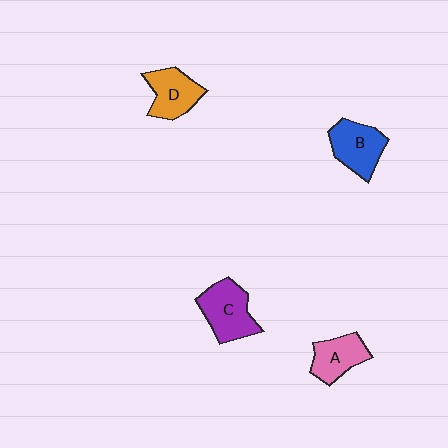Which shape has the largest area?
Shape C (purple).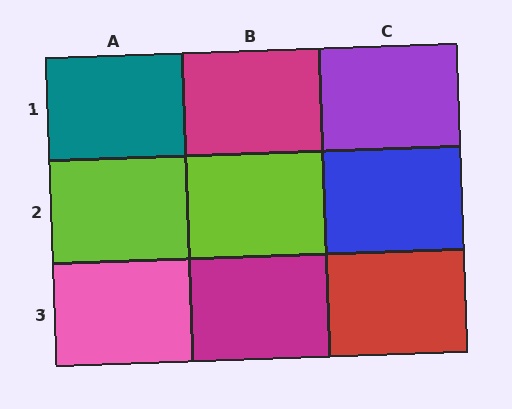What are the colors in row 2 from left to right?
Lime, lime, blue.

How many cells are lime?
2 cells are lime.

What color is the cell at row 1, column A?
Teal.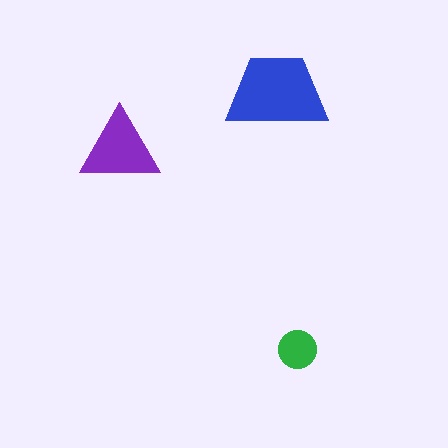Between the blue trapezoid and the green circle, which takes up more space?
The blue trapezoid.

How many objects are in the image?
There are 3 objects in the image.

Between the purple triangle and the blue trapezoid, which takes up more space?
The blue trapezoid.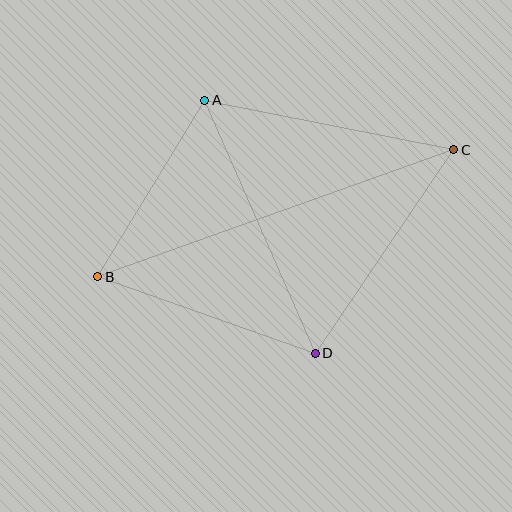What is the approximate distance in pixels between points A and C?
The distance between A and C is approximately 254 pixels.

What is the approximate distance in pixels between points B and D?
The distance between B and D is approximately 231 pixels.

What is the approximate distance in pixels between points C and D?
The distance between C and D is approximately 246 pixels.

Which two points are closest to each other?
Points A and B are closest to each other.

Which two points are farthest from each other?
Points B and C are farthest from each other.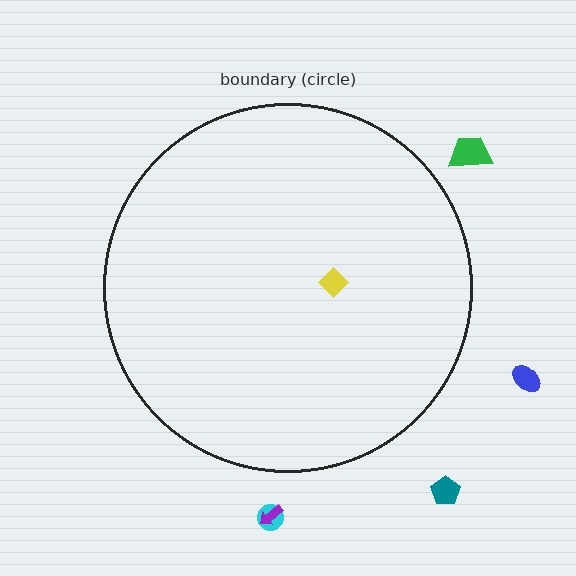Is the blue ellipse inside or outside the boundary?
Outside.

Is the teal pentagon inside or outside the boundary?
Outside.